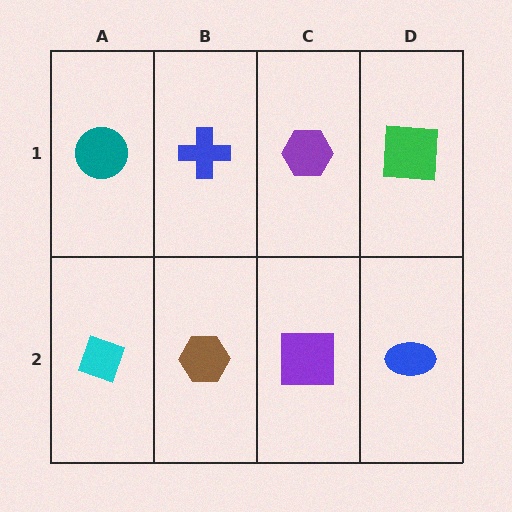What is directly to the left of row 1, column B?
A teal circle.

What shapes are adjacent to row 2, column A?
A teal circle (row 1, column A), a brown hexagon (row 2, column B).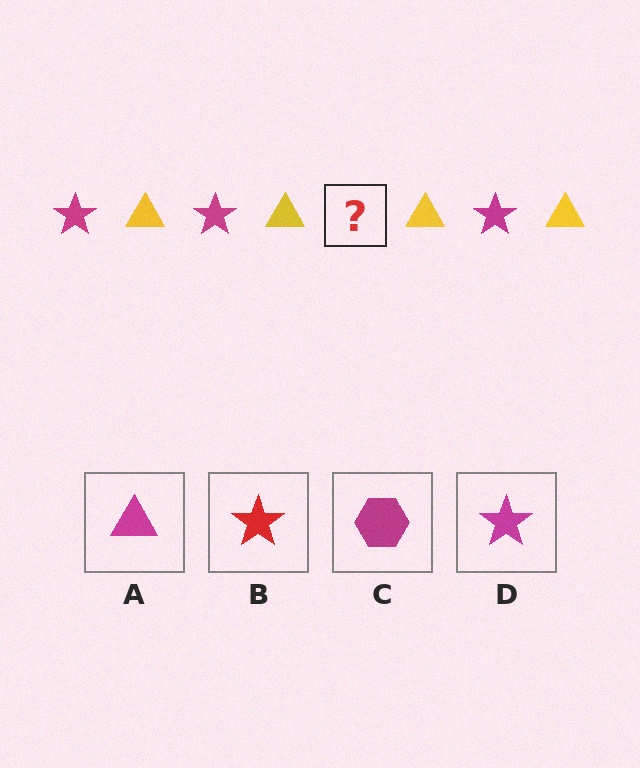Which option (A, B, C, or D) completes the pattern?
D.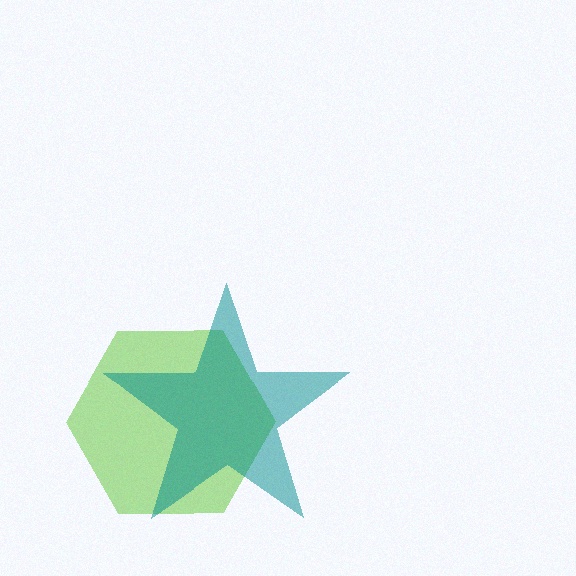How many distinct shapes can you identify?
There are 2 distinct shapes: a lime hexagon, a teal star.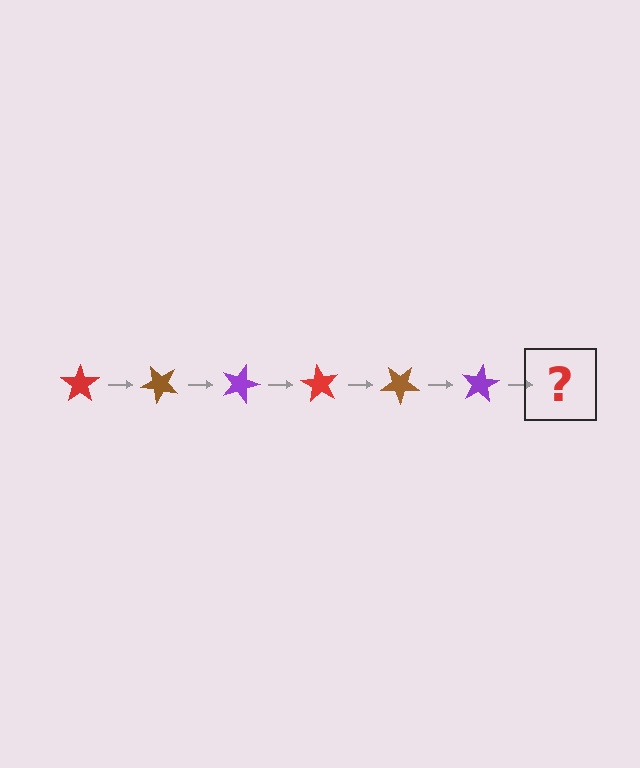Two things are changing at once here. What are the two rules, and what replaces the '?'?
The two rules are that it rotates 45 degrees each step and the color cycles through red, brown, and purple. The '?' should be a red star, rotated 270 degrees from the start.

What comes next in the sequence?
The next element should be a red star, rotated 270 degrees from the start.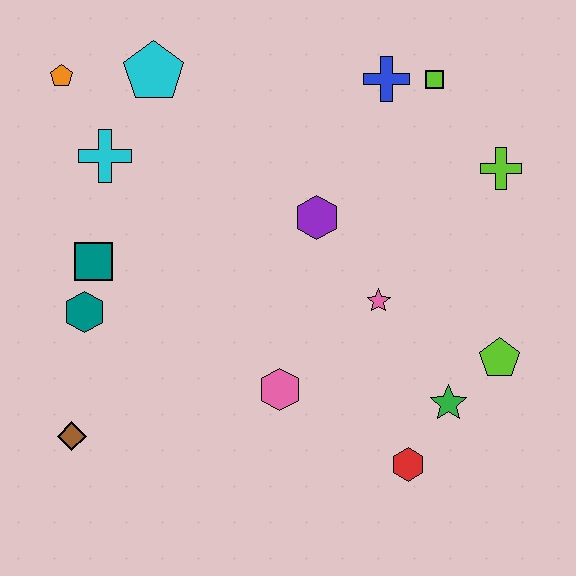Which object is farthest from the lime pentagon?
The orange pentagon is farthest from the lime pentagon.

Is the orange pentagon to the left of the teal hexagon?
Yes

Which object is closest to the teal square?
The teal hexagon is closest to the teal square.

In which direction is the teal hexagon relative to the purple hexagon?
The teal hexagon is to the left of the purple hexagon.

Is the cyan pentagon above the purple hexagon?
Yes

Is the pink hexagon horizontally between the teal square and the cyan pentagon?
No